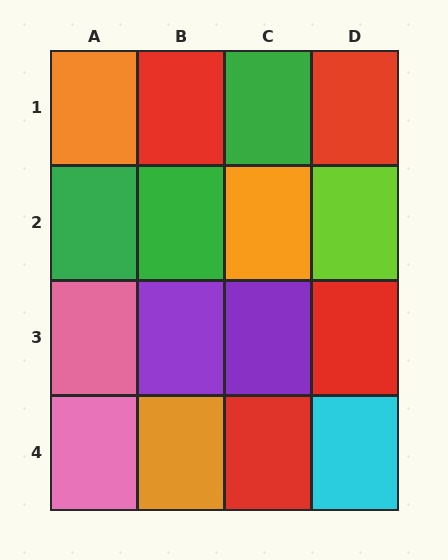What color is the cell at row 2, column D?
Lime.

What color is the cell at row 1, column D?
Red.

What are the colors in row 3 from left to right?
Pink, purple, purple, red.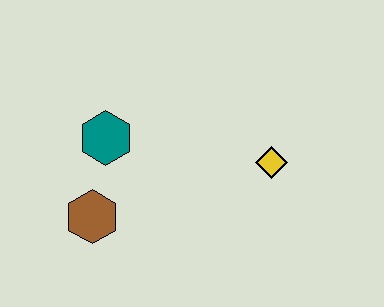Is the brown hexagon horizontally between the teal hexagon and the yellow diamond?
No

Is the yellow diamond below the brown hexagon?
No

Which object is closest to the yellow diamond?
The teal hexagon is closest to the yellow diamond.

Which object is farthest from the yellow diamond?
The brown hexagon is farthest from the yellow diamond.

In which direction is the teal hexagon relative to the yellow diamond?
The teal hexagon is to the left of the yellow diamond.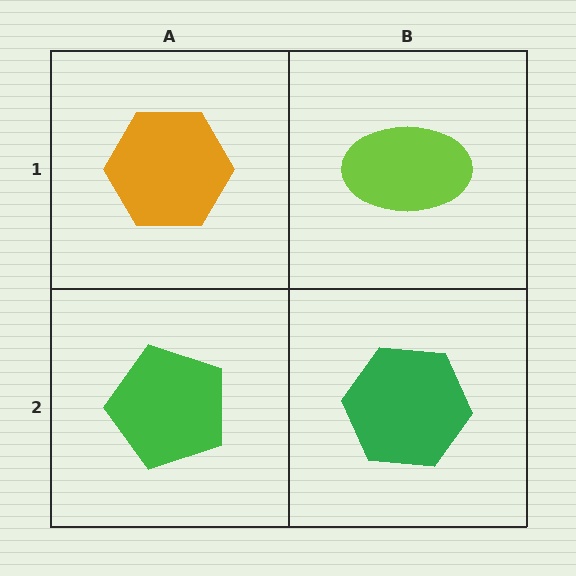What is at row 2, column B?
A green hexagon.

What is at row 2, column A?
A green pentagon.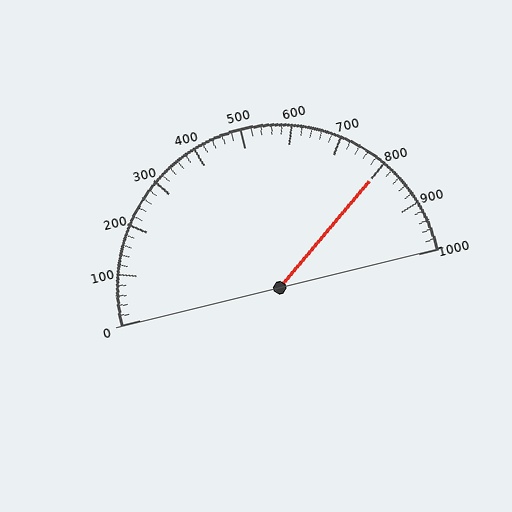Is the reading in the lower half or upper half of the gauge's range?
The reading is in the upper half of the range (0 to 1000).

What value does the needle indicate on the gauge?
The needle indicates approximately 800.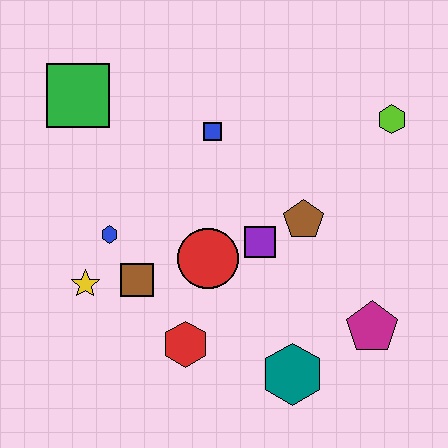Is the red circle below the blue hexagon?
Yes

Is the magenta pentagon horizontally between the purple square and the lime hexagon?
Yes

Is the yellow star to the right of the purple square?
No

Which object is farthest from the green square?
The magenta pentagon is farthest from the green square.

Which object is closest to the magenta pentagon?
The teal hexagon is closest to the magenta pentagon.